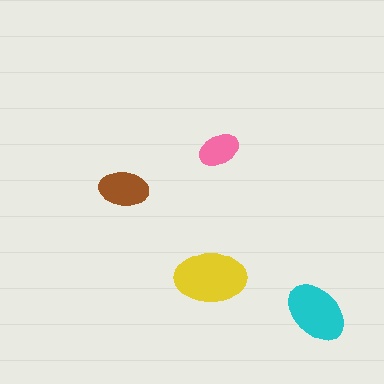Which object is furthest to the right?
The cyan ellipse is rightmost.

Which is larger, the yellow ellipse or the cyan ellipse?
The yellow one.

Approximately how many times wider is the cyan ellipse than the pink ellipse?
About 1.5 times wider.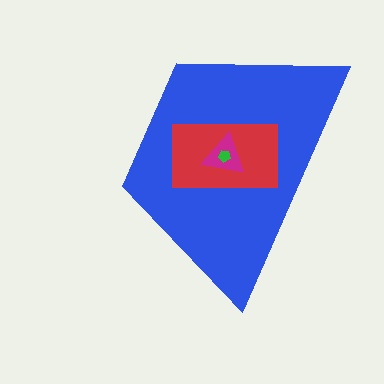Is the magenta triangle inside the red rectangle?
Yes.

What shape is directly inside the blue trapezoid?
The red rectangle.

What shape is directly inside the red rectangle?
The magenta triangle.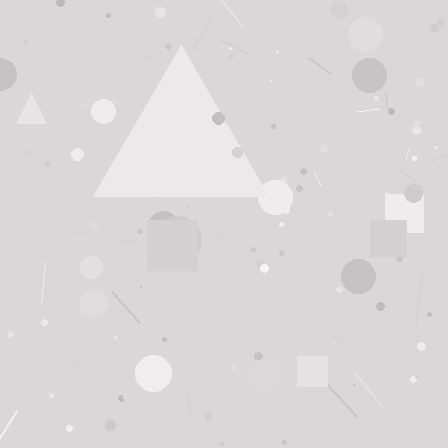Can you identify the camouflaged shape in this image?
The camouflaged shape is a triangle.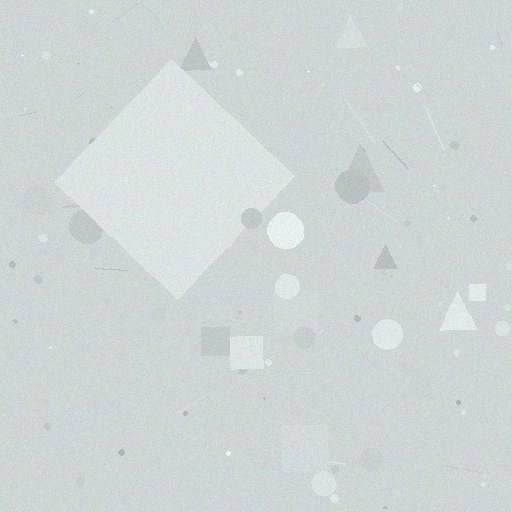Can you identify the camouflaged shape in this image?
The camouflaged shape is a diamond.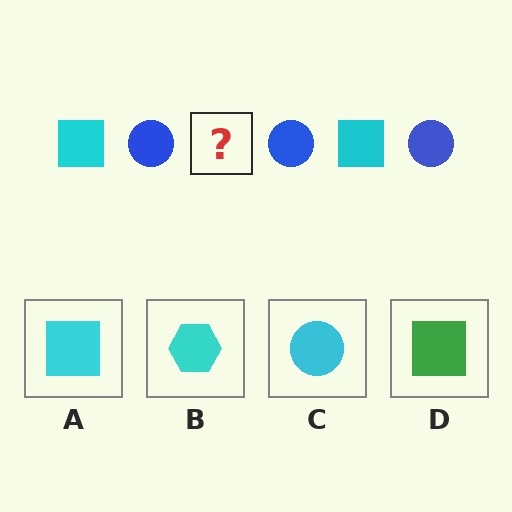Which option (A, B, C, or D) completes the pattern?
A.